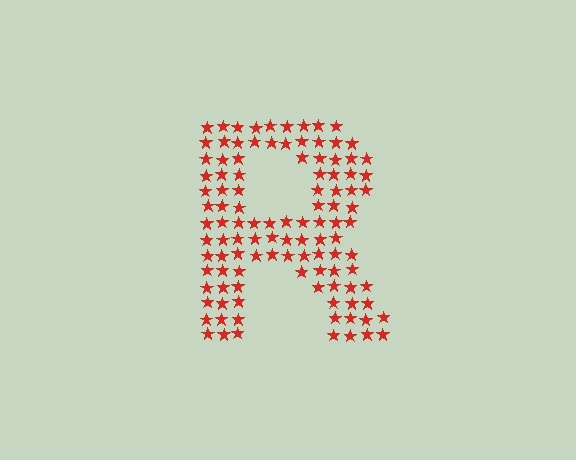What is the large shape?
The large shape is the letter R.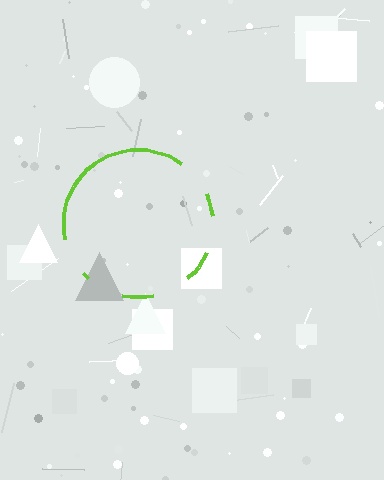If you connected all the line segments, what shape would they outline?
They would outline a circle.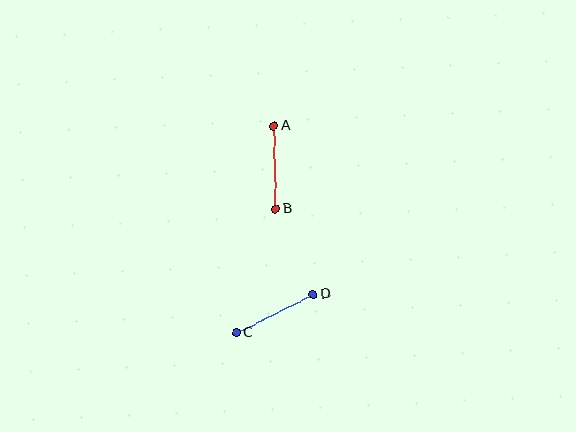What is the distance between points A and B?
The distance is approximately 83 pixels.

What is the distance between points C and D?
The distance is approximately 86 pixels.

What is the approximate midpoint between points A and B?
The midpoint is at approximately (275, 167) pixels.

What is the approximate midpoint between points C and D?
The midpoint is at approximately (275, 313) pixels.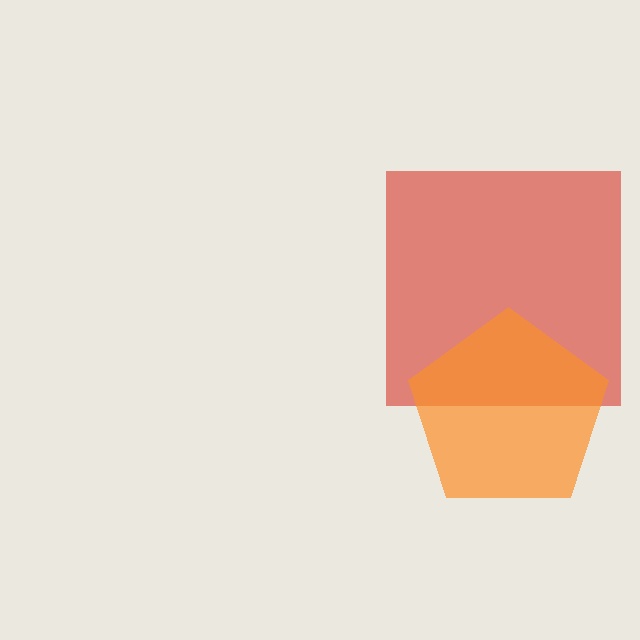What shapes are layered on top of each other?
The layered shapes are: a red square, an orange pentagon.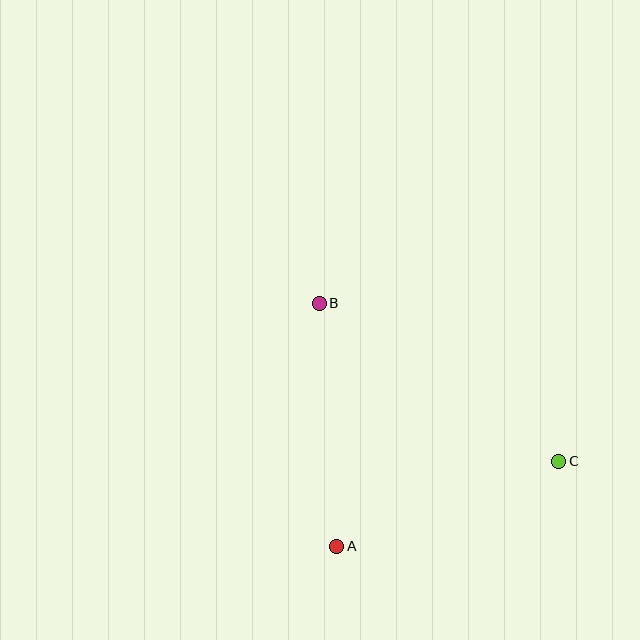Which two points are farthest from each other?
Points B and C are farthest from each other.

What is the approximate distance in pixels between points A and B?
The distance between A and B is approximately 243 pixels.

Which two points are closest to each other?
Points A and C are closest to each other.